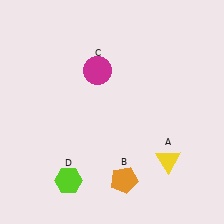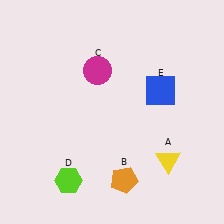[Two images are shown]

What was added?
A blue square (E) was added in Image 2.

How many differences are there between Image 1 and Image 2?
There is 1 difference between the two images.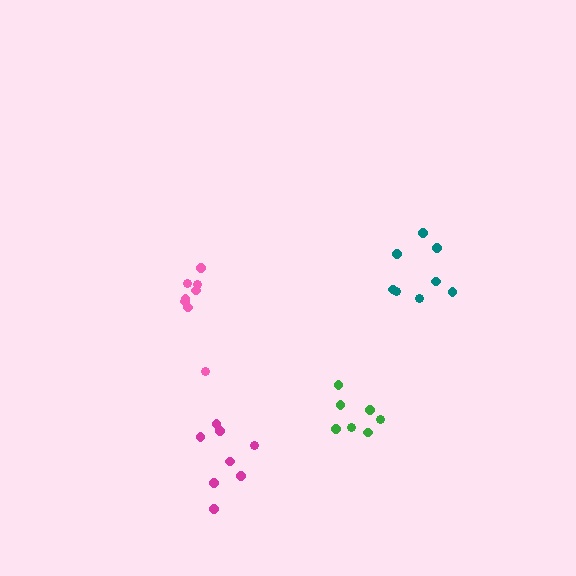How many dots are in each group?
Group 1: 7 dots, Group 2: 8 dots, Group 3: 8 dots, Group 4: 8 dots (31 total).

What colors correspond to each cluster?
The clusters are colored: green, magenta, pink, teal.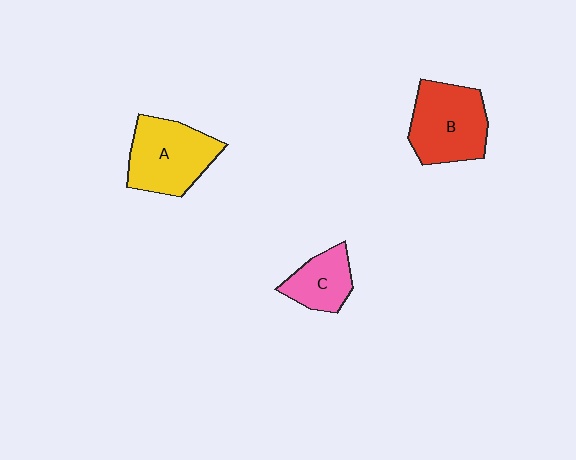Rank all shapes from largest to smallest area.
From largest to smallest: A (yellow), B (red), C (pink).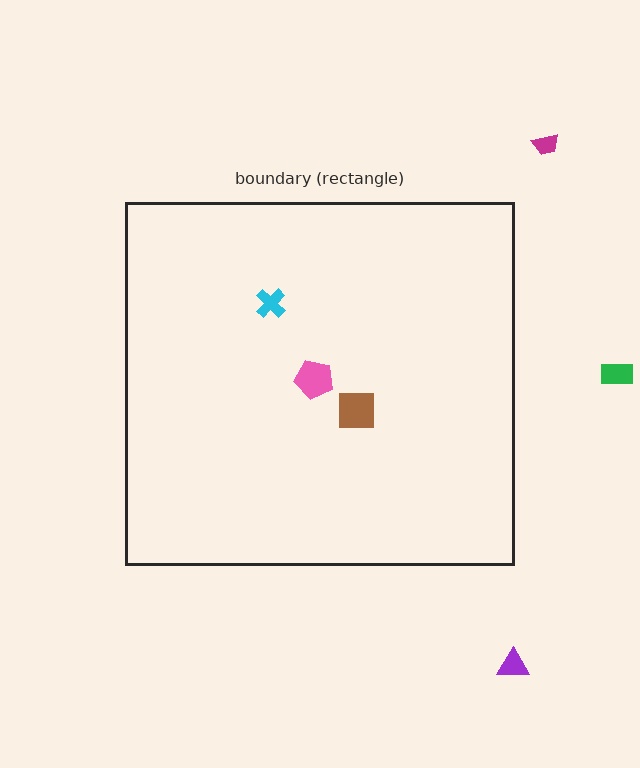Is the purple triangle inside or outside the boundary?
Outside.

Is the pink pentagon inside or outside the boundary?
Inside.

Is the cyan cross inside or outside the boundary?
Inside.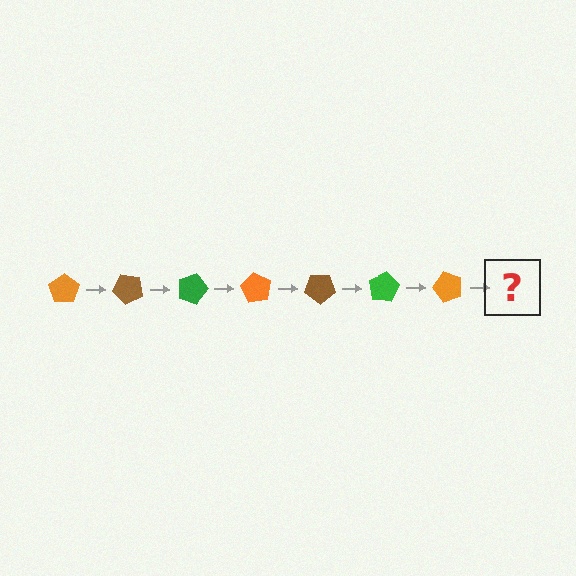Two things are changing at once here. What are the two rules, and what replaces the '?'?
The two rules are that it rotates 45 degrees each step and the color cycles through orange, brown, and green. The '?' should be a brown pentagon, rotated 315 degrees from the start.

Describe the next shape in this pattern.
It should be a brown pentagon, rotated 315 degrees from the start.